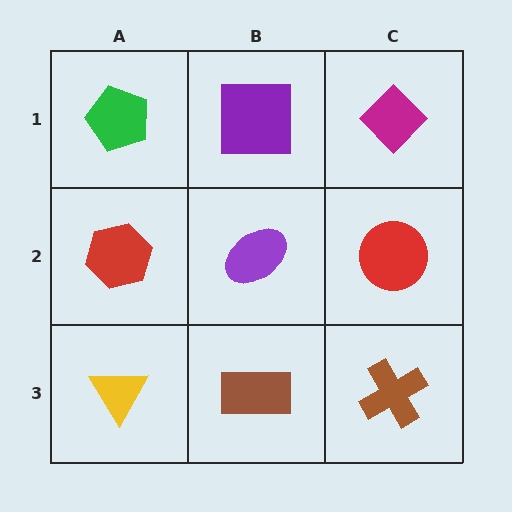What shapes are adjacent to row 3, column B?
A purple ellipse (row 2, column B), a yellow triangle (row 3, column A), a brown cross (row 3, column C).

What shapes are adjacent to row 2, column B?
A purple square (row 1, column B), a brown rectangle (row 3, column B), a red hexagon (row 2, column A), a red circle (row 2, column C).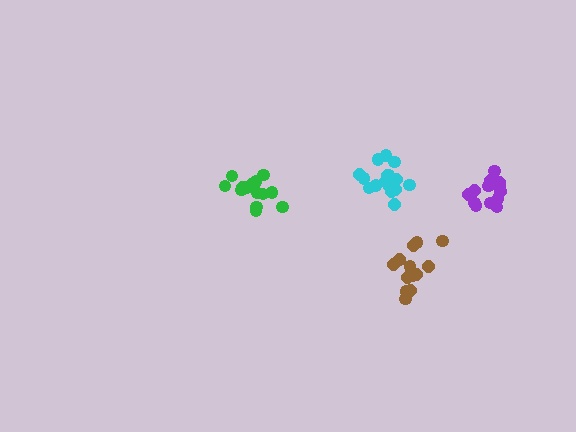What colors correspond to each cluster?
The clusters are colored: purple, green, cyan, brown.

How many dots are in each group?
Group 1: 14 dots, Group 2: 17 dots, Group 3: 16 dots, Group 4: 14 dots (61 total).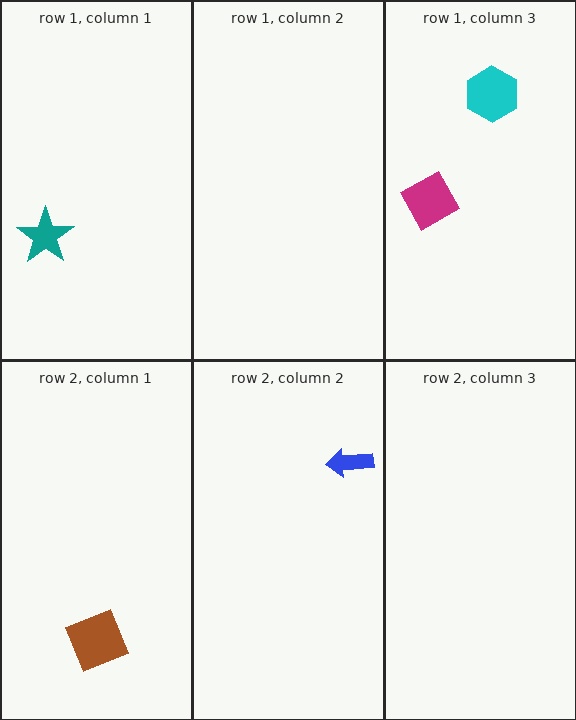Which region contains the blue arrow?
The row 2, column 2 region.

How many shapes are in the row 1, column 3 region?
2.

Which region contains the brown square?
The row 2, column 1 region.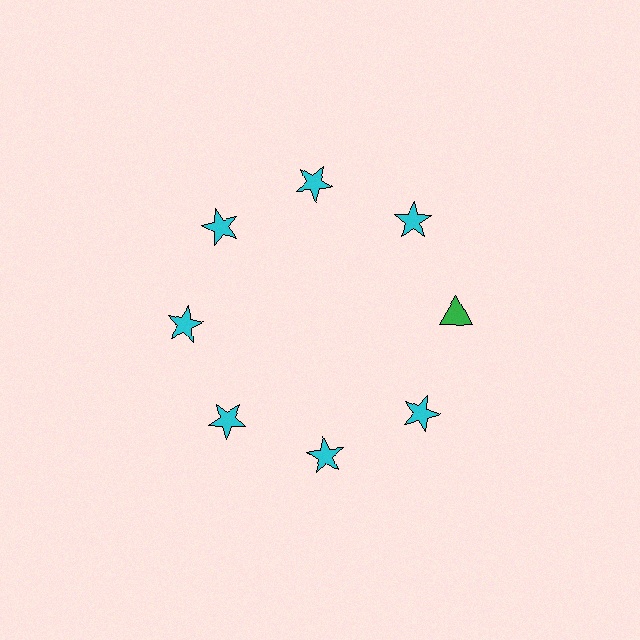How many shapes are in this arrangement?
There are 8 shapes arranged in a ring pattern.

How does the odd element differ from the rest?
It differs in both color (green instead of cyan) and shape (triangle instead of star).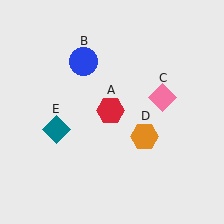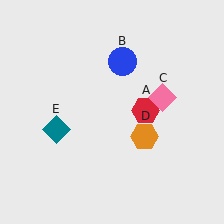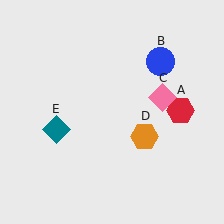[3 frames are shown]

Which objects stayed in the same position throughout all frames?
Pink diamond (object C) and orange hexagon (object D) and teal diamond (object E) remained stationary.